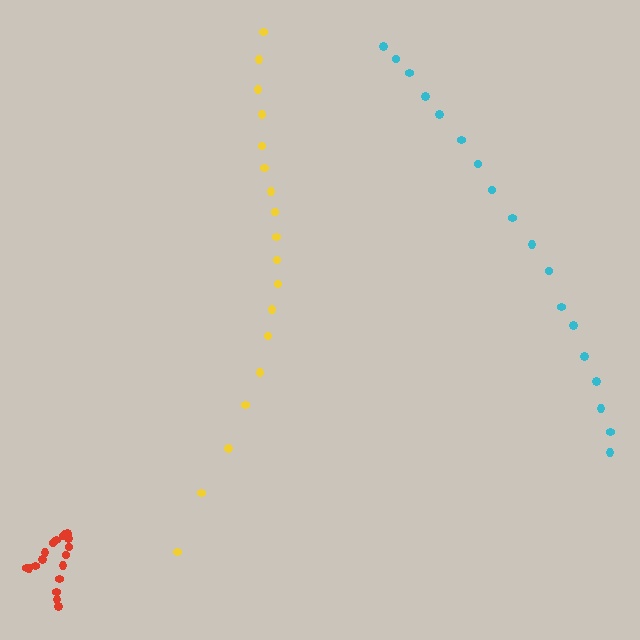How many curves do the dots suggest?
There are 3 distinct paths.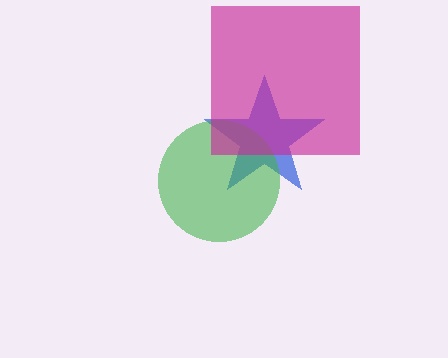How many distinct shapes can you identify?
There are 3 distinct shapes: a blue star, a green circle, a magenta square.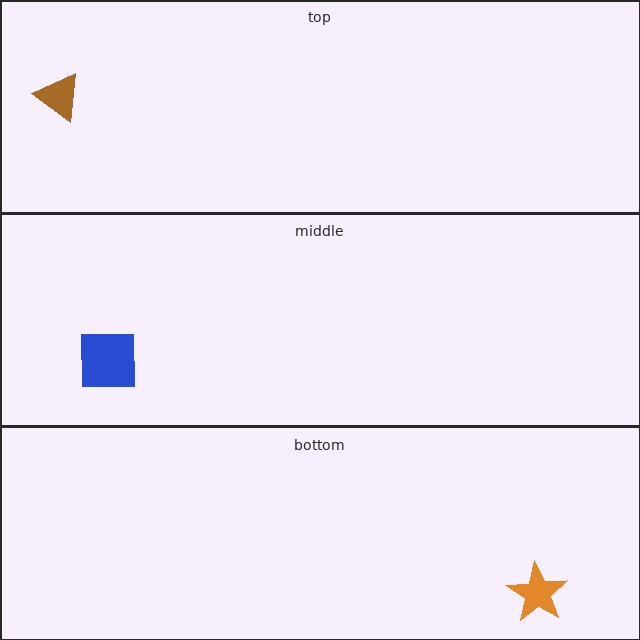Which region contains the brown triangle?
The top region.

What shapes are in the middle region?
The blue square.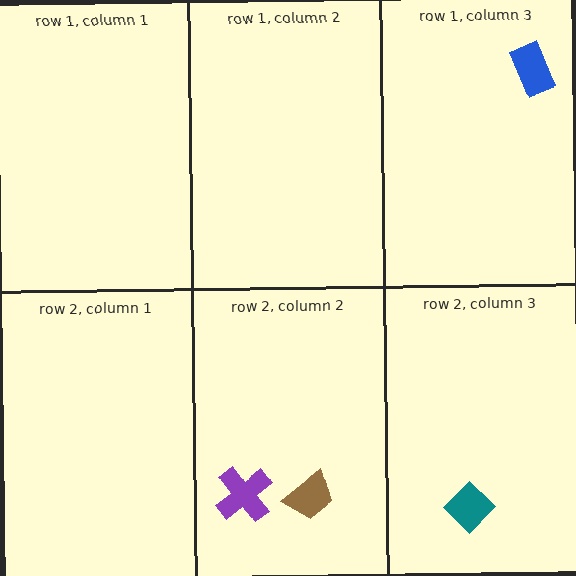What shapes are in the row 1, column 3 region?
The blue rectangle.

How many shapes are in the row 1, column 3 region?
1.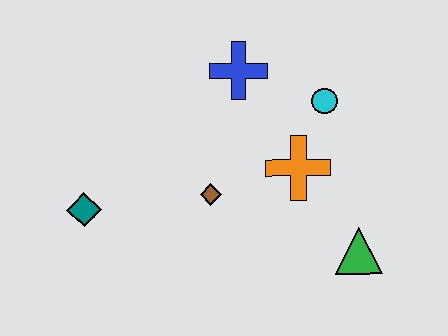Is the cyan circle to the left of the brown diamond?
No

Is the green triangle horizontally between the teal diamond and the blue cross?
No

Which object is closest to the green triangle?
The orange cross is closest to the green triangle.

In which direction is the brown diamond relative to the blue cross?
The brown diamond is below the blue cross.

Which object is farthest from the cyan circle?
The teal diamond is farthest from the cyan circle.